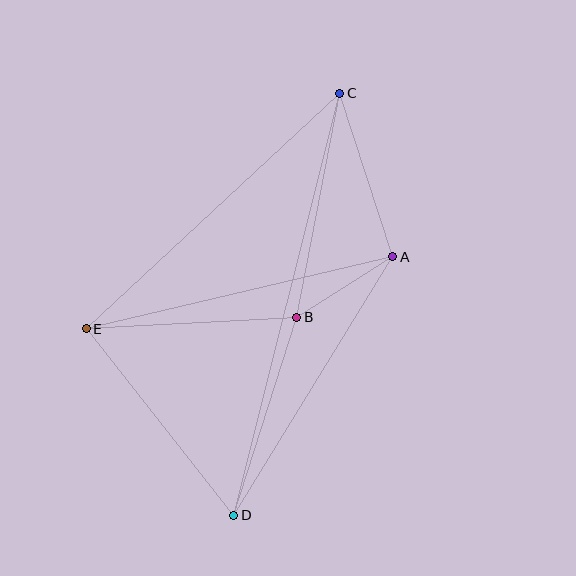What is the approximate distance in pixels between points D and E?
The distance between D and E is approximately 237 pixels.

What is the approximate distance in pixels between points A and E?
The distance between A and E is approximately 315 pixels.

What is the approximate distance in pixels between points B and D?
The distance between B and D is approximately 208 pixels.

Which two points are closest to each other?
Points A and B are closest to each other.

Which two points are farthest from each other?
Points C and D are farthest from each other.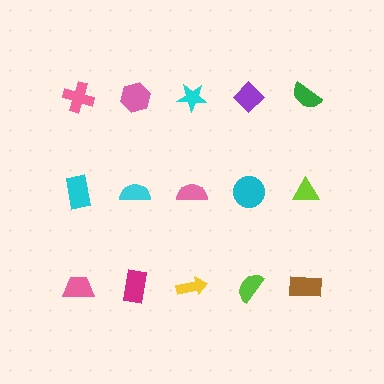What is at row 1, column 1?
A pink cross.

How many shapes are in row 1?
5 shapes.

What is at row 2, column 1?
A cyan rectangle.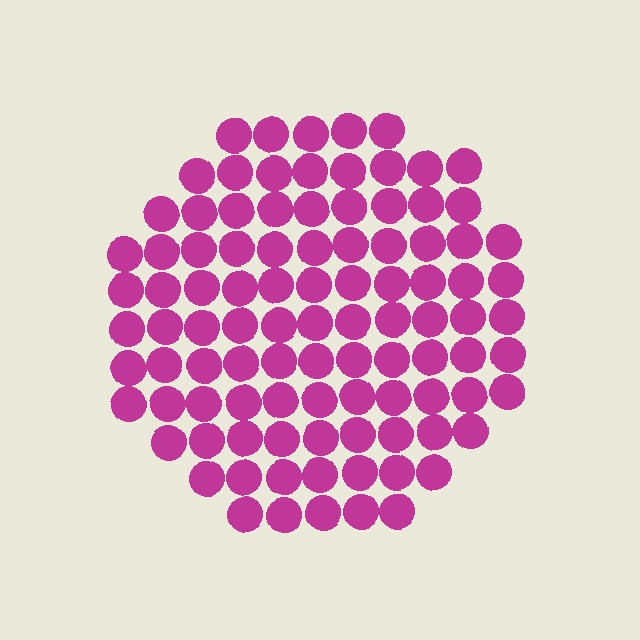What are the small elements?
The small elements are circles.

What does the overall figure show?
The overall figure shows a circle.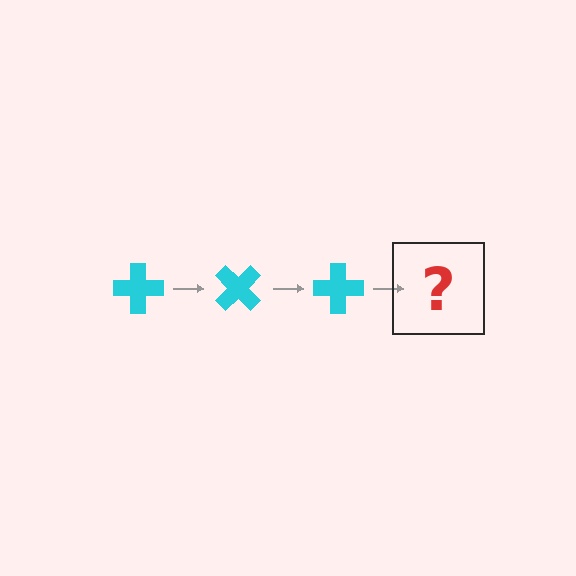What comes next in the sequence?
The next element should be a cyan cross rotated 135 degrees.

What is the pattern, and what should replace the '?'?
The pattern is that the cross rotates 45 degrees each step. The '?' should be a cyan cross rotated 135 degrees.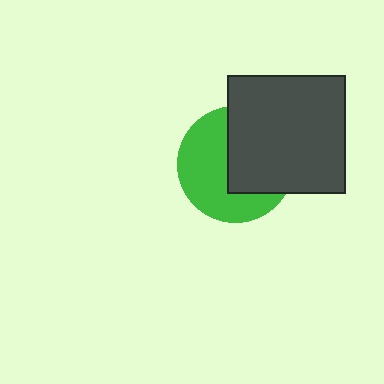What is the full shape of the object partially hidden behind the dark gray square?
The partially hidden object is a green circle.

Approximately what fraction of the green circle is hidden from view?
Roughly 47% of the green circle is hidden behind the dark gray square.